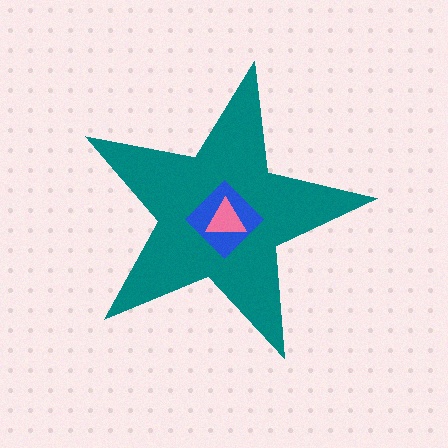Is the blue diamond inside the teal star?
Yes.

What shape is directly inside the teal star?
The blue diamond.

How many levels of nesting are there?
3.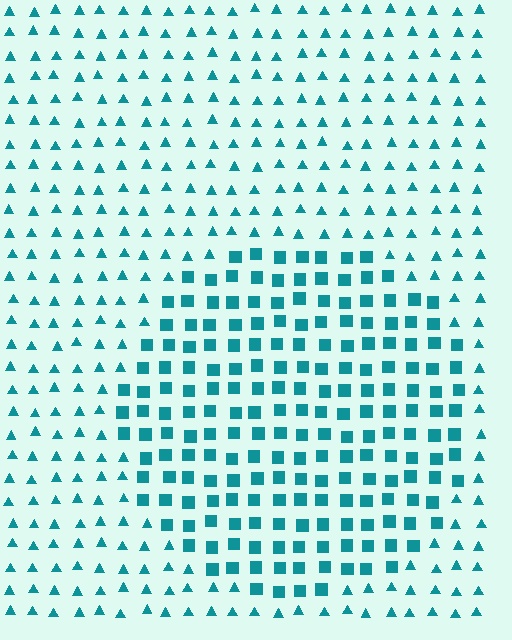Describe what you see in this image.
The image is filled with small teal elements arranged in a uniform grid. A circle-shaped region contains squares, while the surrounding area contains triangles. The boundary is defined purely by the change in element shape.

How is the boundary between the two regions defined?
The boundary is defined by a change in element shape: squares inside vs. triangles outside. All elements share the same color and spacing.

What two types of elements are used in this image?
The image uses squares inside the circle region and triangles outside it.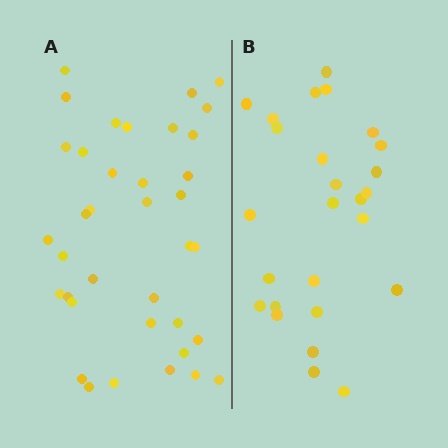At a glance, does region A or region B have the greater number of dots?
Region A (the left region) has more dots.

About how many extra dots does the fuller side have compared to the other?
Region A has roughly 12 or so more dots than region B.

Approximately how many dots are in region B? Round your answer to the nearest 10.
About 30 dots. (The exact count is 26, which rounds to 30.)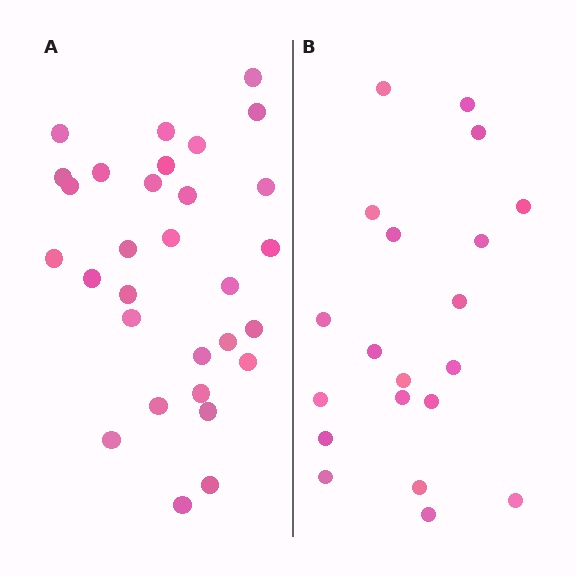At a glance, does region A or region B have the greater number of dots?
Region A (the left region) has more dots.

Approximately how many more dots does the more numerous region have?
Region A has roughly 10 or so more dots than region B.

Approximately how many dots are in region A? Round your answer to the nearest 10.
About 30 dots.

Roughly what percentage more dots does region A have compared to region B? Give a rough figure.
About 50% more.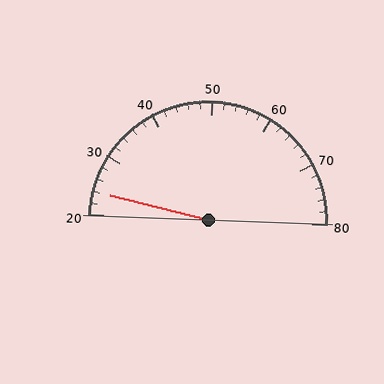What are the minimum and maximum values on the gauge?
The gauge ranges from 20 to 80.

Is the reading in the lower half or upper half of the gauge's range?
The reading is in the lower half of the range (20 to 80).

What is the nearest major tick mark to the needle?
The nearest major tick mark is 20.